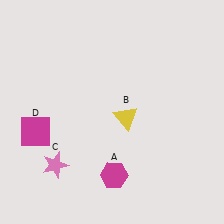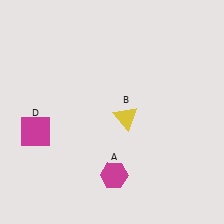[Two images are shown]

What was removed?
The pink star (C) was removed in Image 2.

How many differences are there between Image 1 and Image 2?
There is 1 difference between the two images.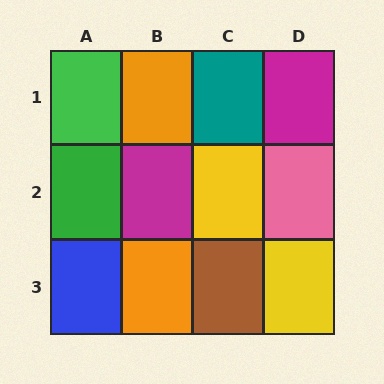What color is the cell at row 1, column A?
Green.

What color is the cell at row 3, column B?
Orange.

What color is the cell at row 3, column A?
Blue.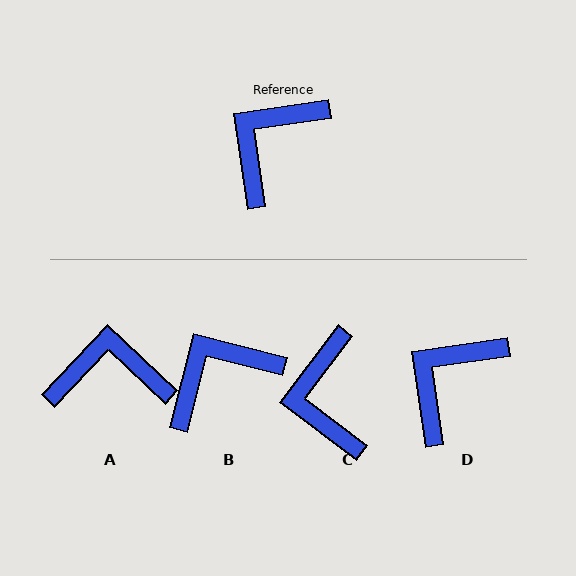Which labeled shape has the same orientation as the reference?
D.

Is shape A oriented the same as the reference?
No, it is off by about 52 degrees.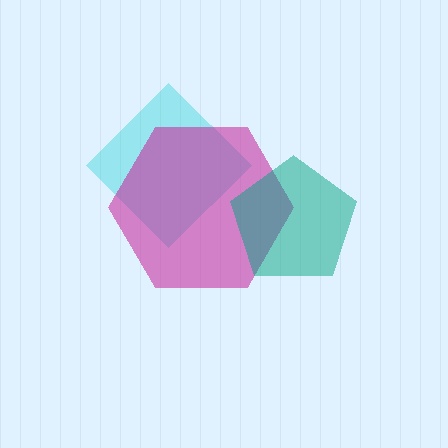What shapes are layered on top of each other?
The layered shapes are: a cyan diamond, a magenta hexagon, a teal pentagon.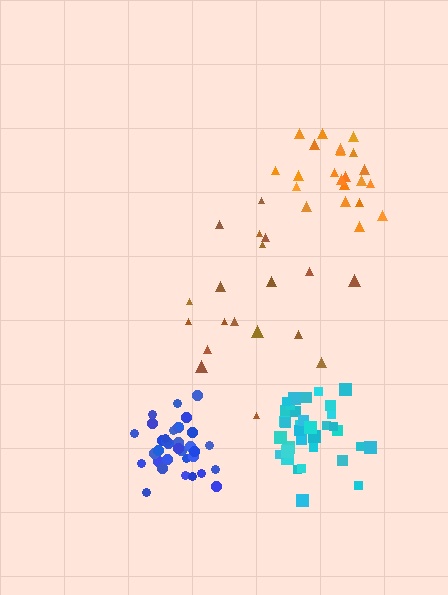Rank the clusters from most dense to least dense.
blue, cyan, orange, brown.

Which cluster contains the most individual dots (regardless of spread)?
Cyan (35).